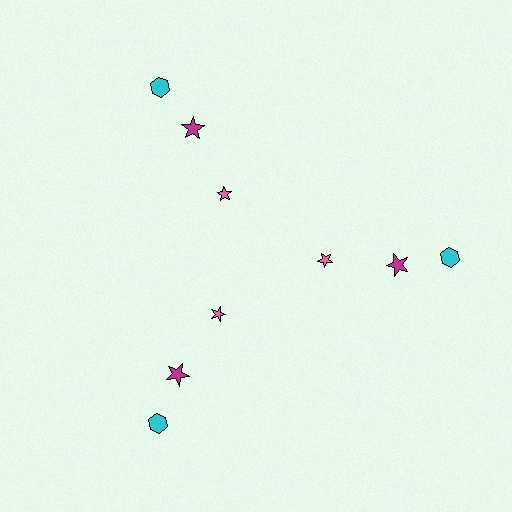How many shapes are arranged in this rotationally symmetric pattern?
There are 9 shapes, arranged in 3 groups of 3.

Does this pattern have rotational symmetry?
Yes, this pattern has 3-fold rotational symmetry. It looks the same after rotating 120 degrees around the center.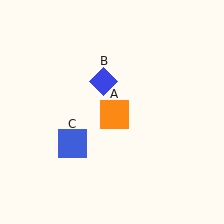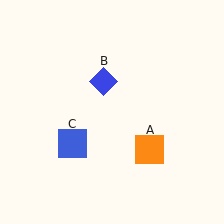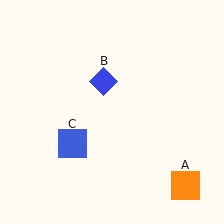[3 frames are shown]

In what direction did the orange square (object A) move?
The orange square (object A) moved down and to the right.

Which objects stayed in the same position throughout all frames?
Blue diamond (object B) and blue square (object C) remained stationary.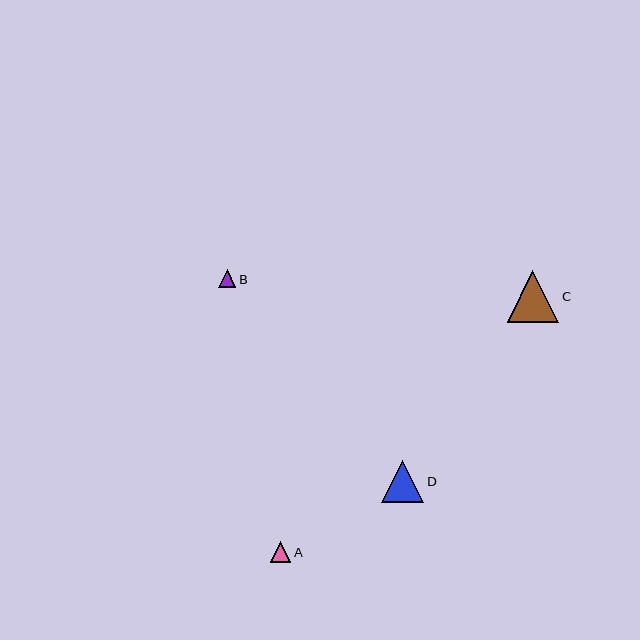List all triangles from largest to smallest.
From largest to smallest: C, D, A, B.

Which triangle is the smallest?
Triangle B is the smallest with a size of approximately 17 pixels.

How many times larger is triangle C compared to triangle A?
Triangle C is approximately 2.5 times the size of triangle A.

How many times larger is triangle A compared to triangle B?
Triangle A is approximately 1.2 times the size of triangle B.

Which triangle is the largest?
Triangle C is the largest with a size of approximately 52 pixels.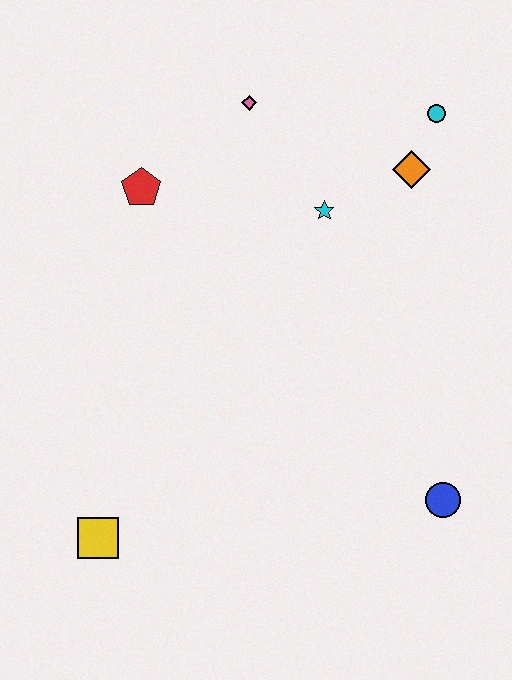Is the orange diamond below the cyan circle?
Yes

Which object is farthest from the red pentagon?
The blue circle is farthest from the red pentagon.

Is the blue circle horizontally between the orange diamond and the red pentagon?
No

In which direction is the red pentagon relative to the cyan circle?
The red pentagon is to the left of the cyan circle.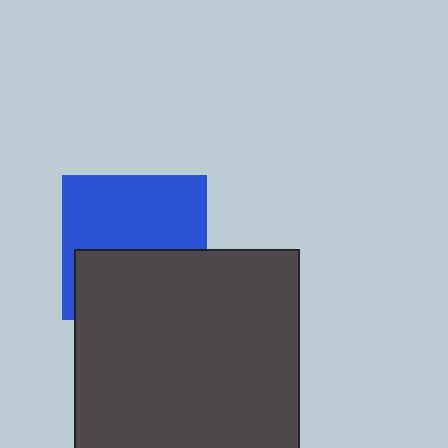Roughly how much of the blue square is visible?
About half of it is visible (roughly 55%).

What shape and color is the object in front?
The object in front is a dark gray rectangle.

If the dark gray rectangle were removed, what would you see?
You would see the complete blue square.